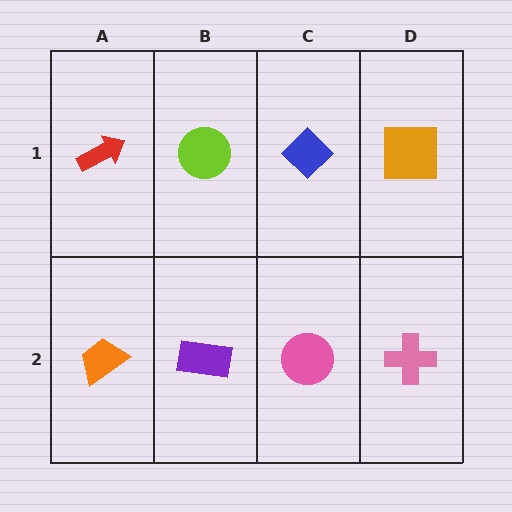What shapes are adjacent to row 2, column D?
An orange square (row 1, column D), a pink circle (row 2, column C).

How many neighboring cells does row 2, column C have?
3.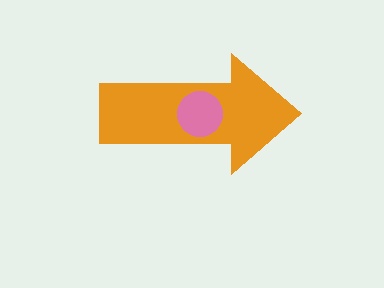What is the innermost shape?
The pink circle.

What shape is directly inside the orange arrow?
The pink circle.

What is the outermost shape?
The orange arrow.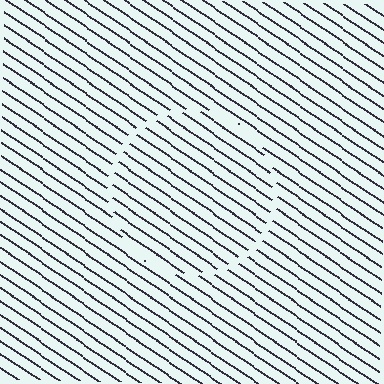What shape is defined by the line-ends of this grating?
An illusory circle. The interior of the shape contains the same grating, shifted by half a period — the contour is defined by the phase discontinuity where line-ends from the inner and outer gratings abut.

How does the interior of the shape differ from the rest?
The interior of the shape contains the same grating, shifted by half a period — the contour is defined by the phase discontinuity where line-ends from the inner and outer gratings abut.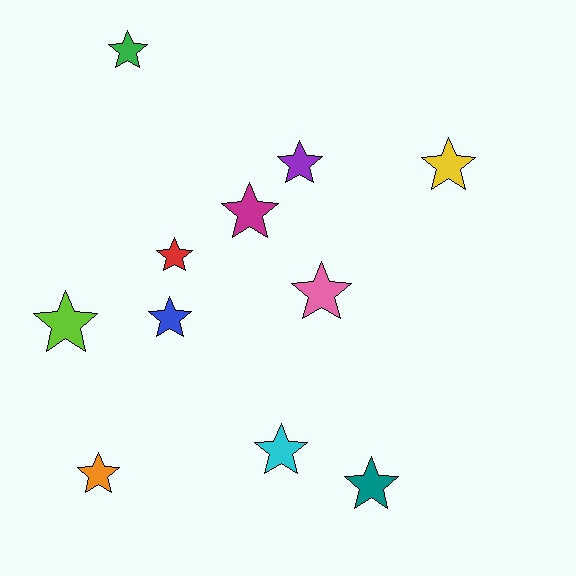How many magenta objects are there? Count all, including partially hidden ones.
There is 1 magenta object.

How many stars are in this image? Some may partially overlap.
There are 11 stars.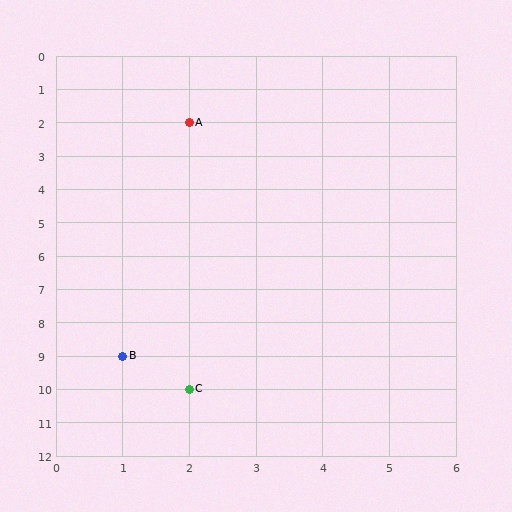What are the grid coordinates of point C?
Point C is at grid coordinates (2, 10).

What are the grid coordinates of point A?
Point A is at grid coordinates (2, 2).